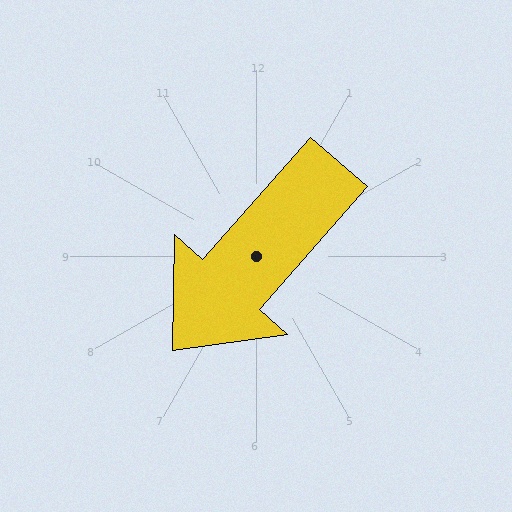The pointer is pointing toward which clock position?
Roughly 7 o'clock.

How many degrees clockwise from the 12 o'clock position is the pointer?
Approximately 221 degrees.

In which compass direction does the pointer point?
Southwest.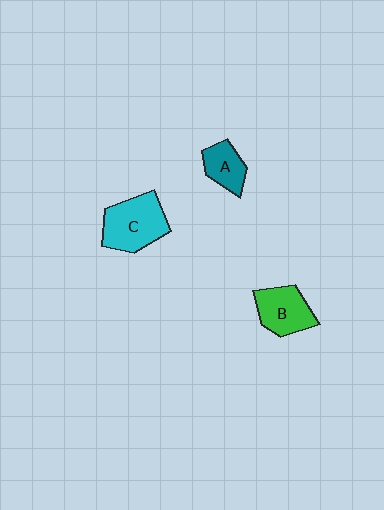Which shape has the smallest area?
Shape A (teal).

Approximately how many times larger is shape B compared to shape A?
Approximately 1.4 times.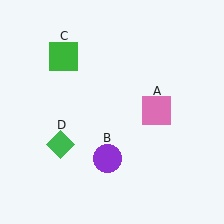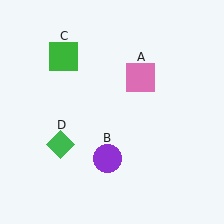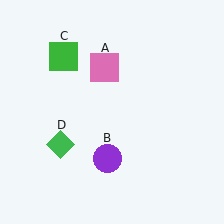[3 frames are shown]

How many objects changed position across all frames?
1 object changed position: pink square (object A).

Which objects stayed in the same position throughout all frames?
Purple circle (object B) and green square (object C) and green diamond (object D) remained stationary.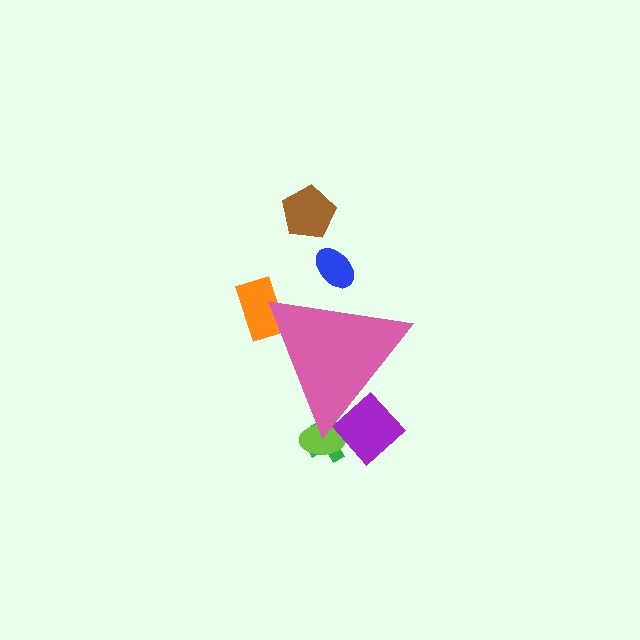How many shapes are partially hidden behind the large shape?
5 shapes are partially hidden.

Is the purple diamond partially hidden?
Yes, the purple diamond is partially hidden behind the pink triangle.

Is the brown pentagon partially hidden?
No, the brown pentagon is fully visible.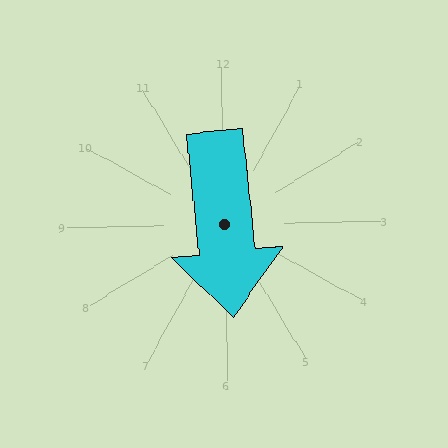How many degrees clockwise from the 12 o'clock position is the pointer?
Approximately 175 degrees.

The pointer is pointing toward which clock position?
Roughly 6 o'clock.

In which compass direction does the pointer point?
South.